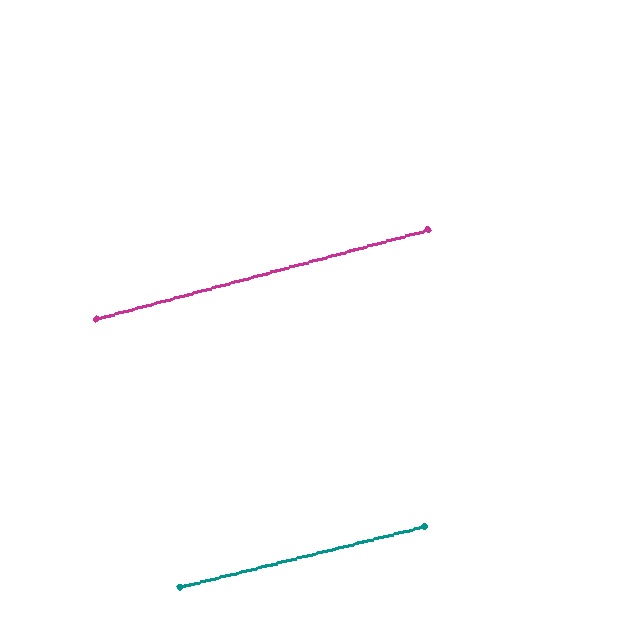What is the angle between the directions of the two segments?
Approximately 1 degree.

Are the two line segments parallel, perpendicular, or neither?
Parallel — their directions differ by only 1.1°.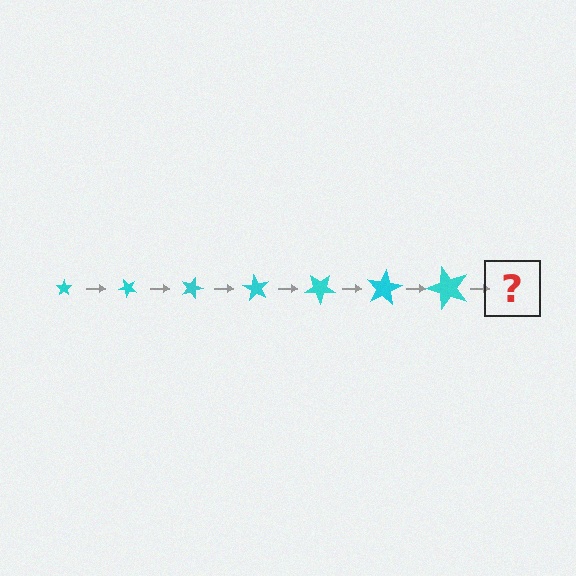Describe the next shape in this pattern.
It should be a star, larger than the previous one and rotated 315 degrees from the start.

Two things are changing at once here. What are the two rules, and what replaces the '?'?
The two rules are that the star grows larger each step and it rotates 45 degrees each step. The '?' should be a star, larger than the previous one and rotated 315 degrees from the start.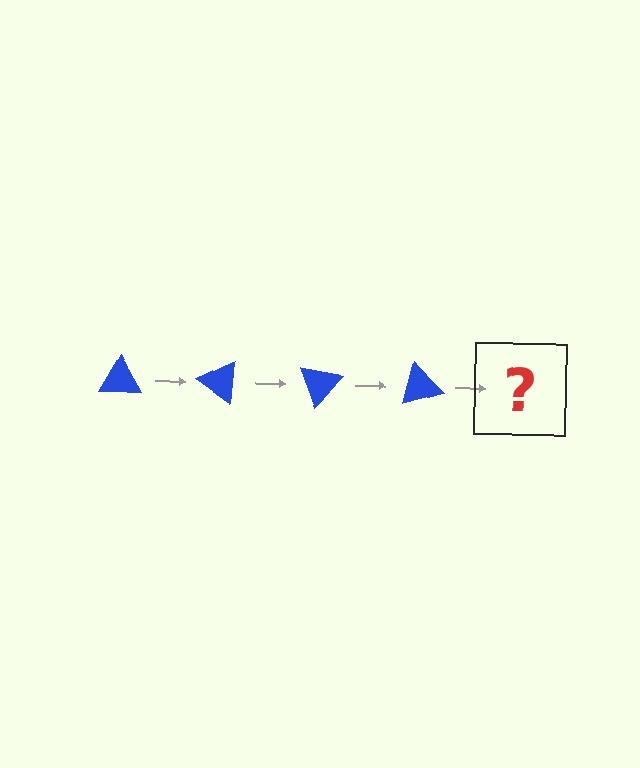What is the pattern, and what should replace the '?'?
The pattern is that the triangle rotates 35 degrees each step. The '?' should be a blue triangle rotated 140 degrees.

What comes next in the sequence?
The next element should be a blue triangle rotated 140 degrees.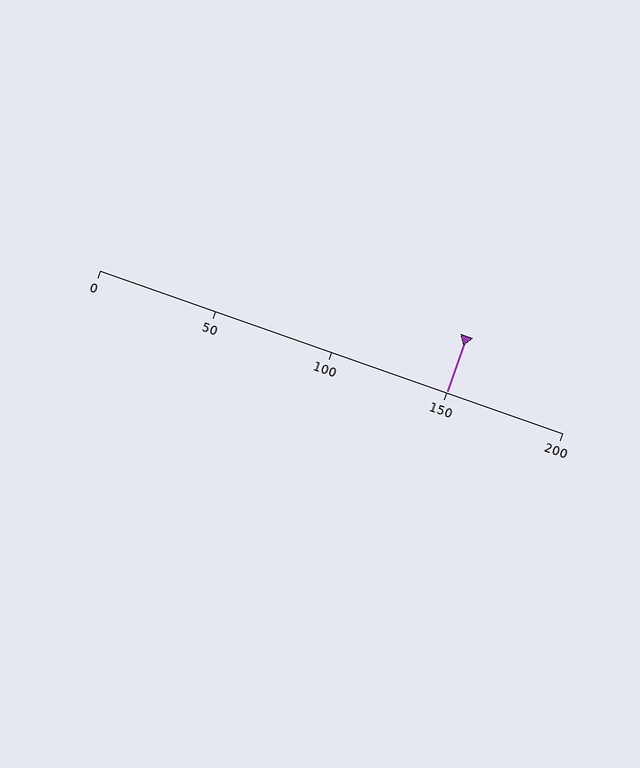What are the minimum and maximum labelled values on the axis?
The axis runs from 0 to 200.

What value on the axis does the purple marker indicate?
The marker indicates approximately 150.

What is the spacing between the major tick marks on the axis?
The major ticks are spaced 50 apart.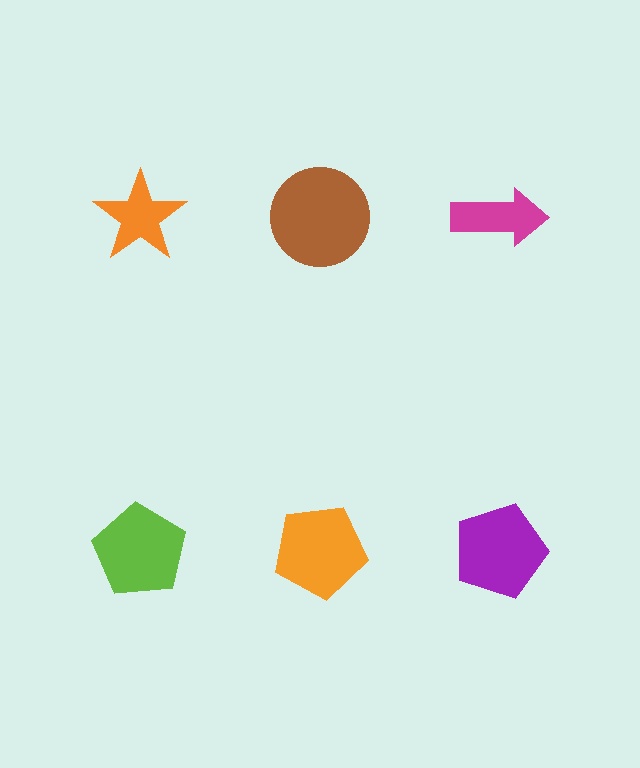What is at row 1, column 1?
An orange star.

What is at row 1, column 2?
A brown circle.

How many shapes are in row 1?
3 shapes.